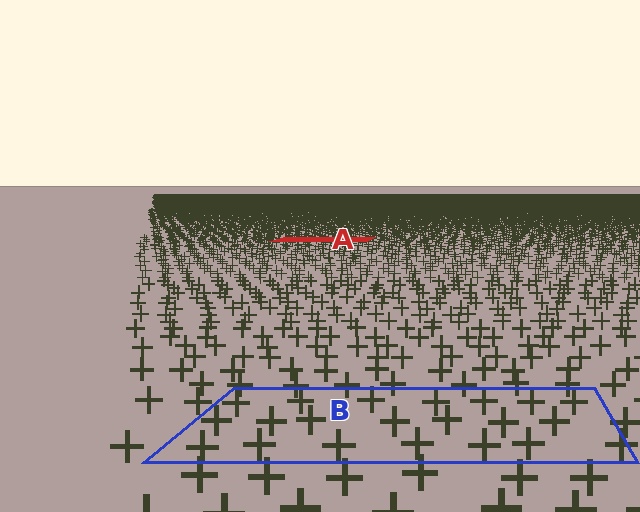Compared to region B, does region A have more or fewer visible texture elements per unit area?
Region A has more texture elements per unit area — they are packed more densely because it is farther away.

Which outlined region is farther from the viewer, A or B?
Region A is farther from the viewer — the texture elements inside it appear smaller and more densely packed.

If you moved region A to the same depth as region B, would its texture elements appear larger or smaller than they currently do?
They would appear larger. At a closer depth, the same texture elements are projected at a bigger on-screen size.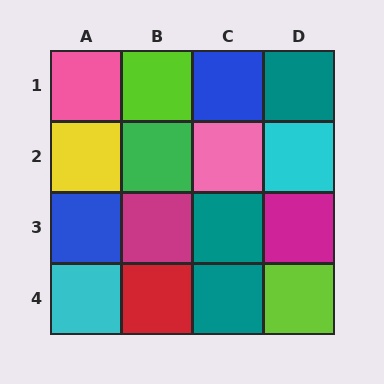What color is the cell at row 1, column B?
Lime.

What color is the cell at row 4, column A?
Cyan.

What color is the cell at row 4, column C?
Teal.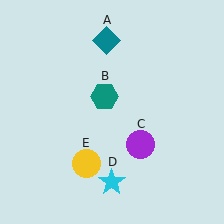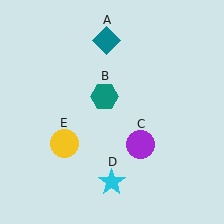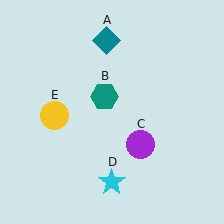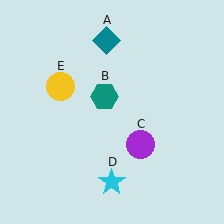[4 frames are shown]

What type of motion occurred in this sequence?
The yellow circle (object E) rotated clockwise around the center of the scene.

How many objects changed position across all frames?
1 object changed position: yellow circle (object E).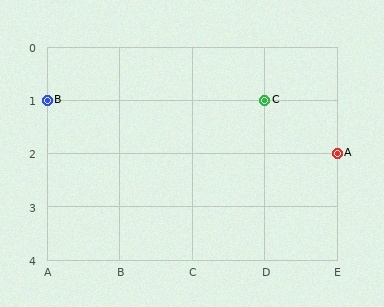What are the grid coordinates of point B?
Point B is at grid coordinates (A, 1).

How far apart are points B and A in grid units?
Points B and A are 4 columns and 1 row apart (about 4.1 grid units diagonally).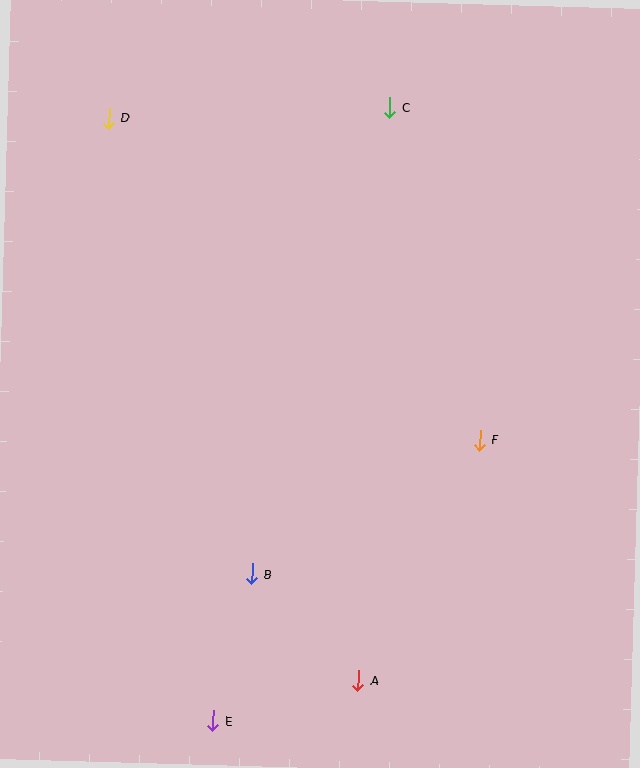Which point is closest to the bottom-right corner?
Point A is closest to the bottom-right corner.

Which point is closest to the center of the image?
Point F at (480, 440) is closest to the center.